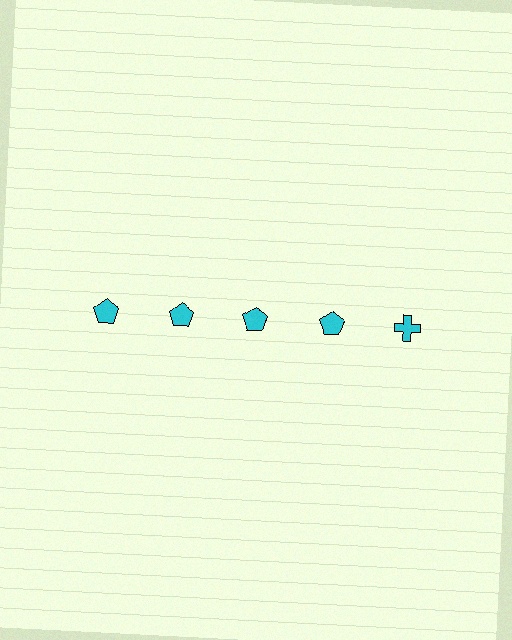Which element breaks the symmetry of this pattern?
The cyan cross in the top row, rightmost column breaks the symmetry. All other shapes are cyan pentagons.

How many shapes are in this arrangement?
There are 5 shapes arranged in a grid pattern.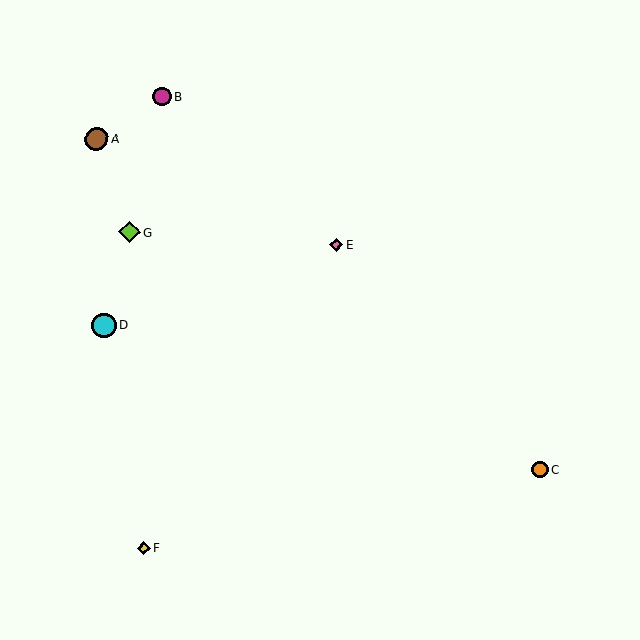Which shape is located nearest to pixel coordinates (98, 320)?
The cyan circle (labeled D) at (104, 325) is nearest to that location.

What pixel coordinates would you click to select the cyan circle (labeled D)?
Click at (104, 325) to select the cyan circle D.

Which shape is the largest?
The cyan circle (labeled D) is the largest.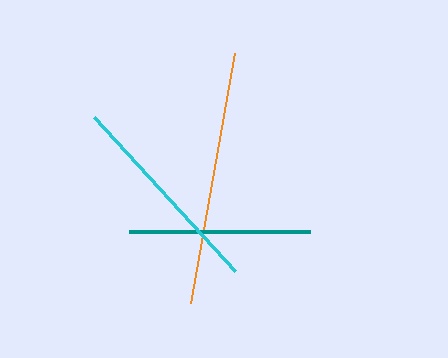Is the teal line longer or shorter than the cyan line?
The cyan line is longer than the teal line.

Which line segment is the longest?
The orange line is the longest at approximately 255 pixels.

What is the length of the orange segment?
The orange segment is approximately 255 pixels long.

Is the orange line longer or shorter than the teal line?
The orange line is longer than the teal line.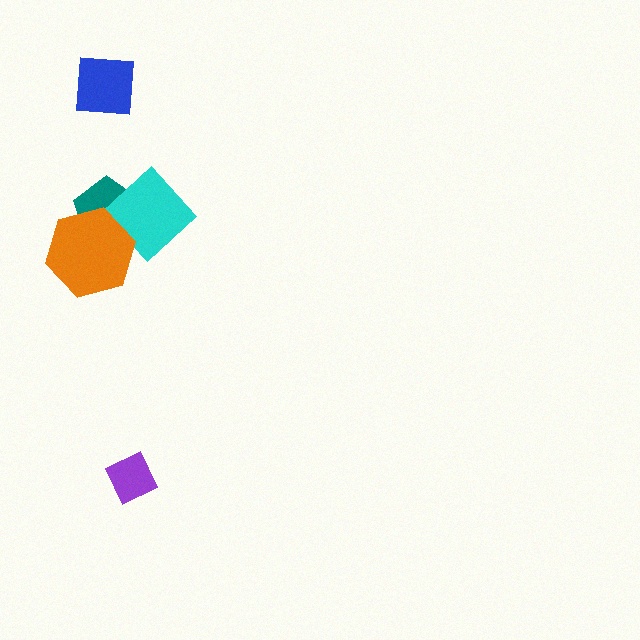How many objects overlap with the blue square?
0 objects overlap with the blue square.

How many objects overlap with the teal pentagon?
2 objects overlap with the teal pentagon.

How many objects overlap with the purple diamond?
0 objects overlap with the purple diamond.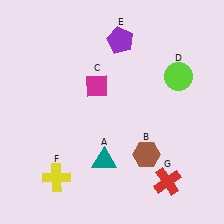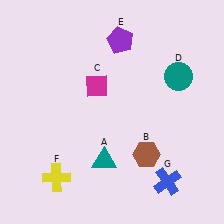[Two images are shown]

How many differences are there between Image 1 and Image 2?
There are 2 differences between the two images.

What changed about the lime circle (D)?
In Image 1, D is lime. In Image 2, it changed to teal.